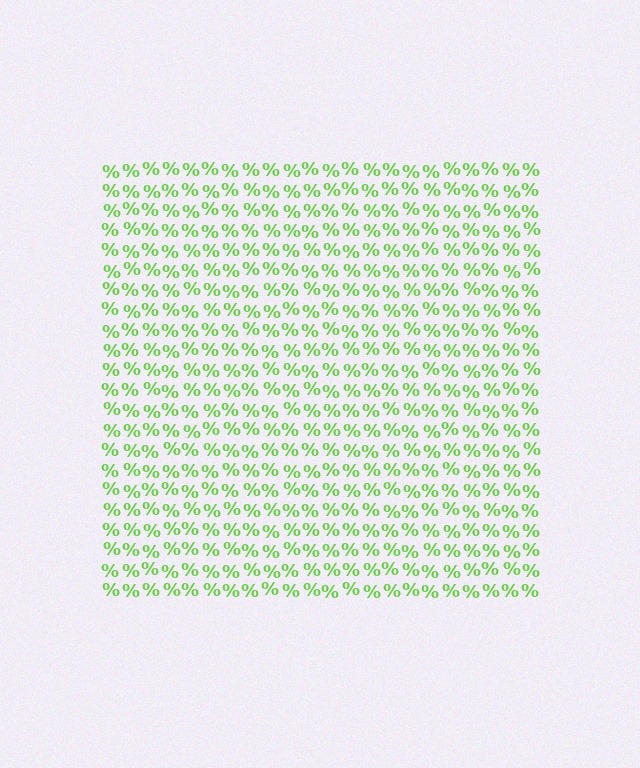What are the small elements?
The small elements are percent signs.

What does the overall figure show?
The overall figure shows a square.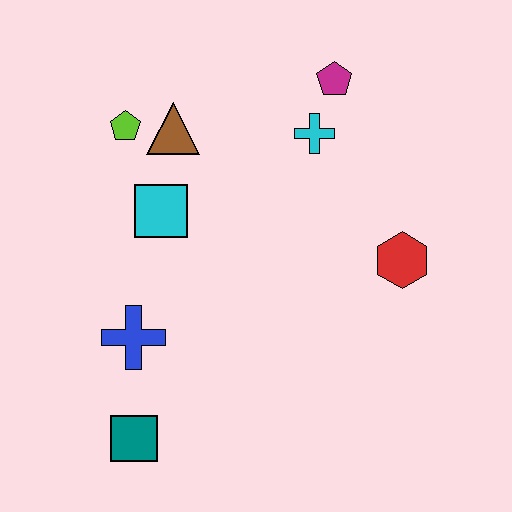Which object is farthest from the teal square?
The magenta pentagon is farthest from the teal square.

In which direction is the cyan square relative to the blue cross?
The cyan square is above the blue cross.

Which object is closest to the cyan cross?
The magenta pentagon is closest to the cyan cross.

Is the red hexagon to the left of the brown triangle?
No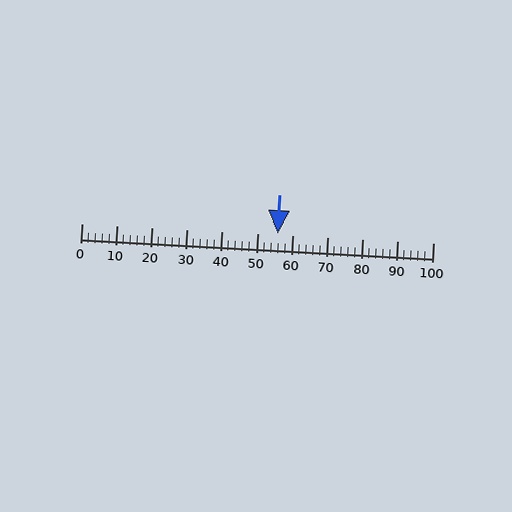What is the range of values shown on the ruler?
The ruler shows values from 0 to 100.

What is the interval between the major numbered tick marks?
The major tick marks are spaced 10 units apart.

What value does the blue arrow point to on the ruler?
The blue arrow points to approximately 56.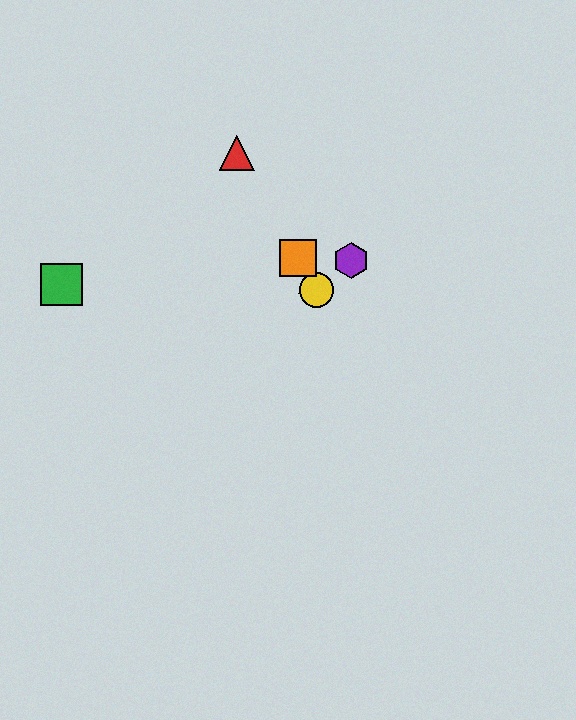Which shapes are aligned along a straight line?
The red triangle, the blue triangle, the yellow circle, the orange square are aligned along a straight line.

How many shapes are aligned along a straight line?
4 shapes (the red triangle, the blue triangle, the yellow circle, the orange square) are aligned along a straight line.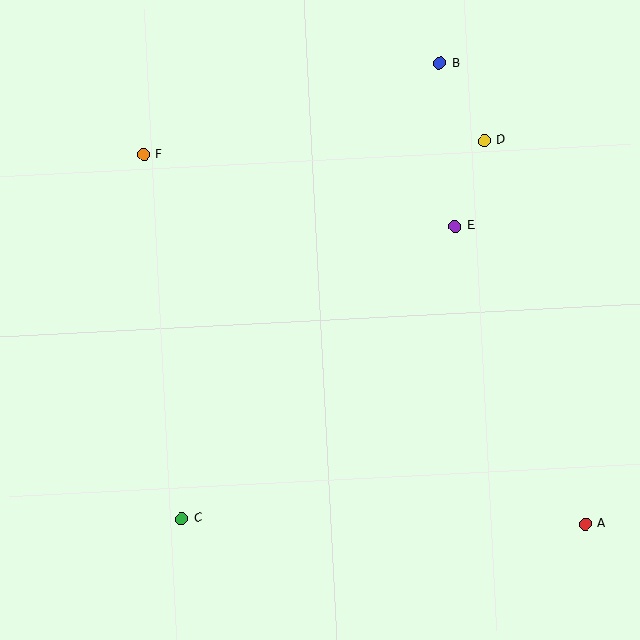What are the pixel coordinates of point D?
Point D is at (484, 141).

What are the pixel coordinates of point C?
Point C is at (182, 519).